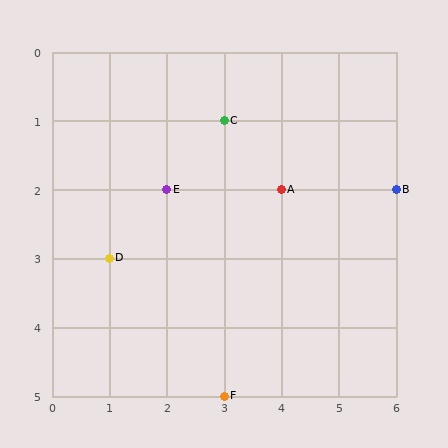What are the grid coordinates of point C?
Point C is at grid coordinates (3, 1).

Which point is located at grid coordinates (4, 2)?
Point A is at (4, 2).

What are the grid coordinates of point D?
Point D is at grid coordinates (1, 3).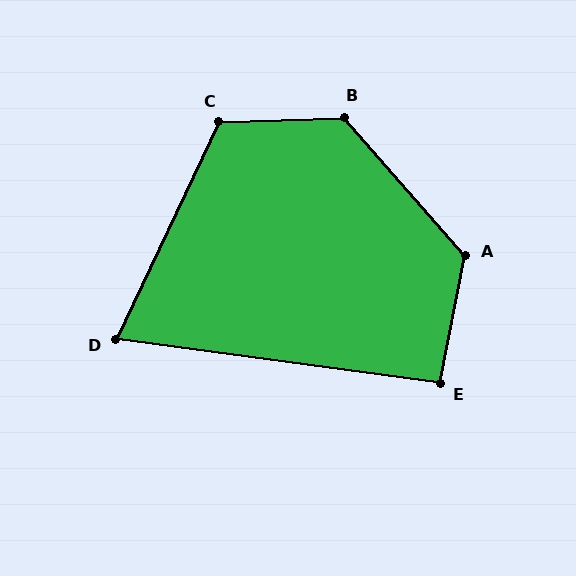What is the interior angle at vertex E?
Approximately 93 degrees (approximately right).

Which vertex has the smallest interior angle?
D, at approximately 72 degrees.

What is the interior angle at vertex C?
Approximately 118 degrees (obtuse).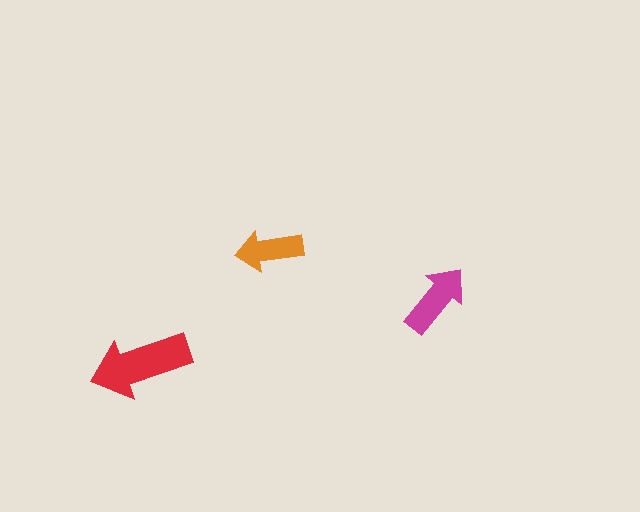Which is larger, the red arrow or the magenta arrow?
The red one.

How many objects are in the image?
There are 3 objects in the image.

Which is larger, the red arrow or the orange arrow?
The red one.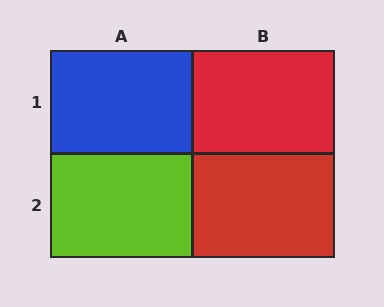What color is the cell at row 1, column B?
Red.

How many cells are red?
2 cells are red.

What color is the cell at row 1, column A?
Blue.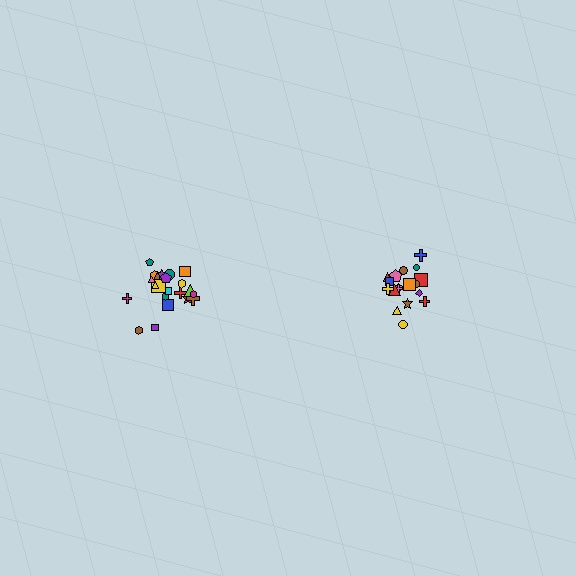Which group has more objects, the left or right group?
The left group.